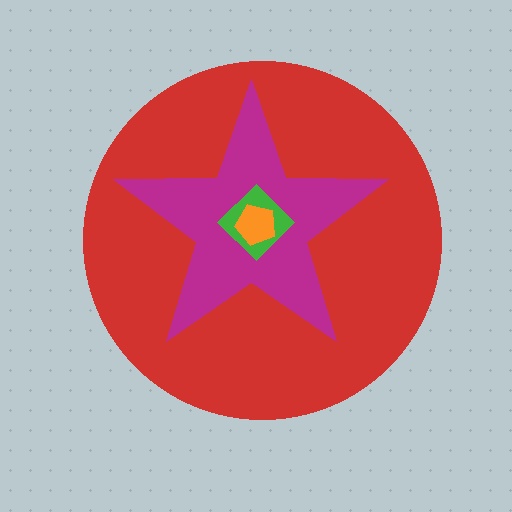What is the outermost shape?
The red circle.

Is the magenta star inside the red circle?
Yes.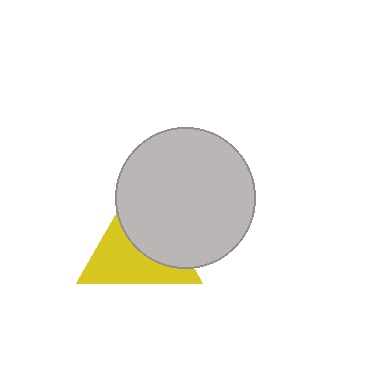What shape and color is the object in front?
The object in front is a light gray circle.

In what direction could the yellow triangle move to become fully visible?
The yellow triangle could move toward the lower-left. That would shift it out from behind the light gray circle entirely.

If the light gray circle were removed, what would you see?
You would see the complete yellow triangle.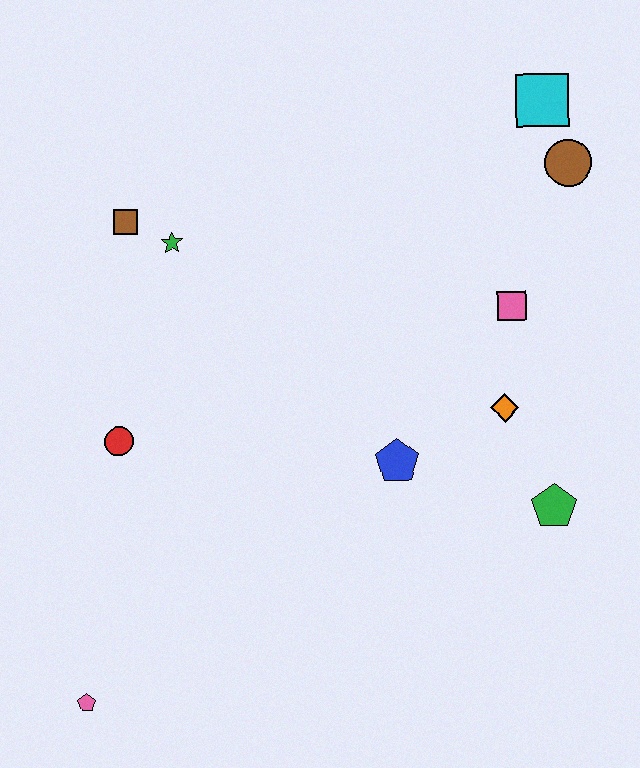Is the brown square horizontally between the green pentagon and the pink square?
No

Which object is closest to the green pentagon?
The orange diamond is closest to the green pentagon.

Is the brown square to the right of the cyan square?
No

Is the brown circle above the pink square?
Yes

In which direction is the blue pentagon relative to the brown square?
The blue pentagon is to the right of the brown square.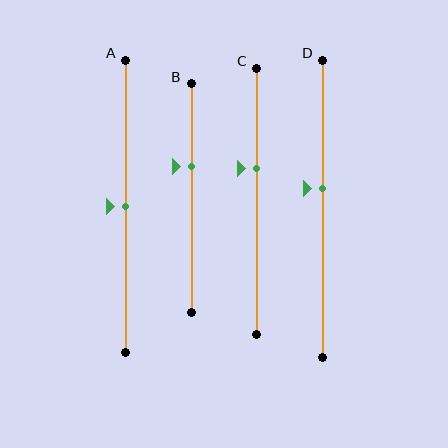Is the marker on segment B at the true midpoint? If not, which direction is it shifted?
No, the marker on segment B is shifted upward by about 14% of the segment length.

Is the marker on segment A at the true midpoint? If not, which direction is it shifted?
Yes, the marker on segment A is at the true midpoint.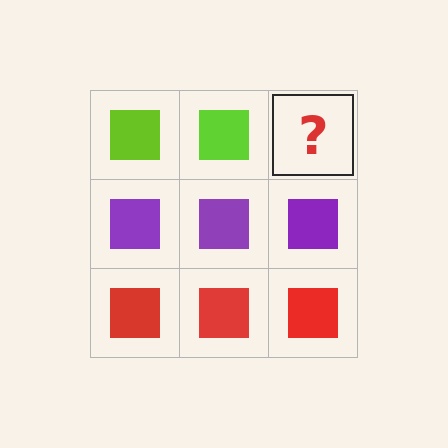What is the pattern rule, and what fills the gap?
The rule is that each row has a consistent color. The gap should be filled with a lime square.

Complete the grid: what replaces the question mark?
The question mark should be replaced with a lime square.